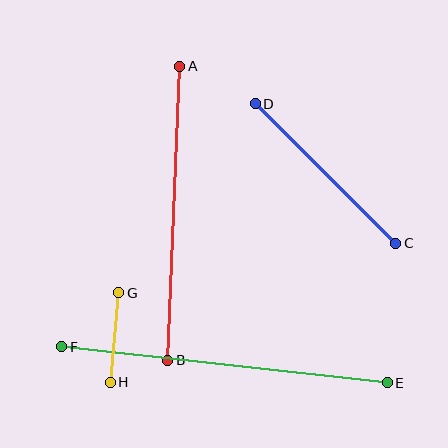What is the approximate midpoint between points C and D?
The midpoint is at approximately (326, 174) pixels.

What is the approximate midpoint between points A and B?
The midpoint is at approximately (174, 213) pixels.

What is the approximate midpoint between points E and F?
The midpoint is at approximately (224, 365) pixels.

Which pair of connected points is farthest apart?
Points E and F are farthest apart.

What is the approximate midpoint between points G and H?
The midpoint is at approximately (115, 337) pixels.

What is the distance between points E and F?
The distance is approximately 328 pixels.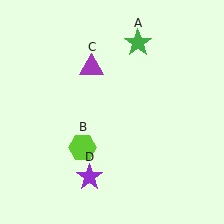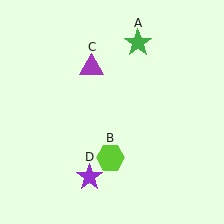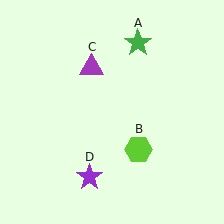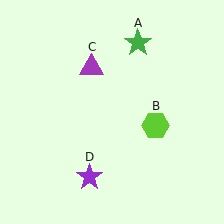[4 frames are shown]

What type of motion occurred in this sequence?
The lime hexagon (object B) rotated counterclockwise around the center of the scene.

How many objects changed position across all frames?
1 object changed position: lime hexagon (object B).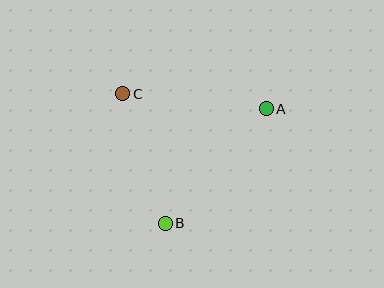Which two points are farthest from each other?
Points A and B are farthest from each other.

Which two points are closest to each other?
Points B and C are closest to each other.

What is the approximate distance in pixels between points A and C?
The distance between A and C is approximately 144 pixels.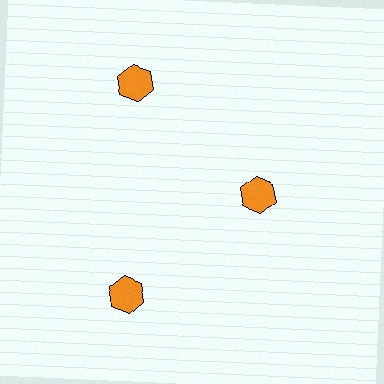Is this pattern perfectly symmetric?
No. The 3 orange hexagons are arranged in a ring, but one element near the 3 o'clock position is pulled inward toward the center, breaking the 3-fold rotational symmetry.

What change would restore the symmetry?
The symmetry would be restored by moving it outward, back onto the ring so that all 3 hexagons sit at equal angles and equal distance from the center.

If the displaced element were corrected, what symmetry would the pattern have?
It would have 3-fold rotational symmetry — the pattern would map onto itself every 120 degrees.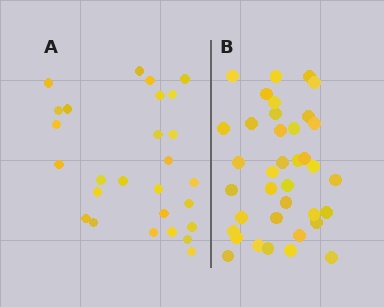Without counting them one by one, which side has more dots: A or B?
Region B (the right region) has more dots.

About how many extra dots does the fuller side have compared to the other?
Region B has roughly 10 or so more dots than region A.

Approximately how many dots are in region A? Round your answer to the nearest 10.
About 30 dots. (The exact count is 27, which rounds to 30.)